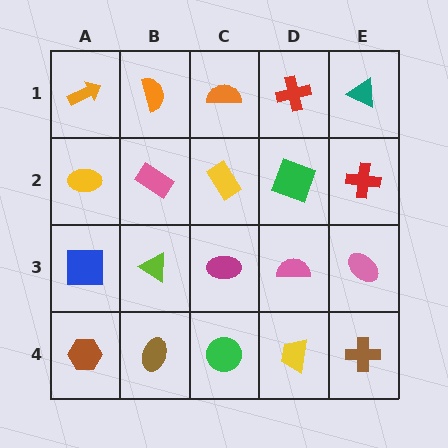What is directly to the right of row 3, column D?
A pink ellipse.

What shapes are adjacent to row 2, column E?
A teal triangle (row 1, column E), a pink ellipse (row 3, column E), a green square (row 2, column D).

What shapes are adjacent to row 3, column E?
A red cross (row 2, column E), a brown cross (row 4, column E), a pink semicircle (row 3, column D).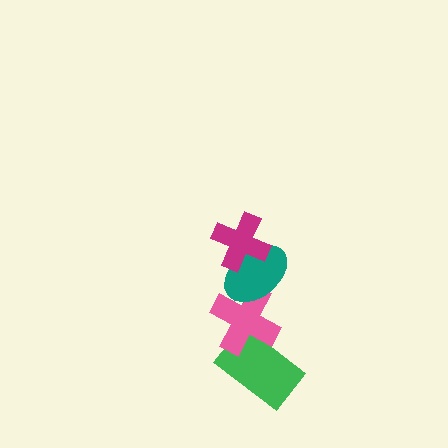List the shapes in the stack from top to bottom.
From top to bottom: the magenta cross, the teal ellipse, the pink cross, the green rectangle.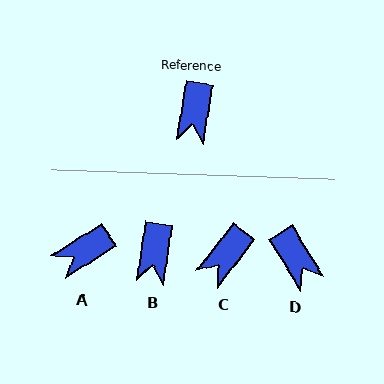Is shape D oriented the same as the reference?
No, it is off by about 40 degrees.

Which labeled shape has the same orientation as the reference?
B.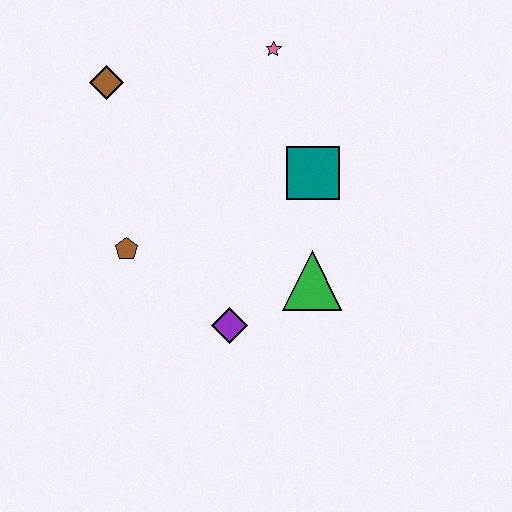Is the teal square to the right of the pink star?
Yes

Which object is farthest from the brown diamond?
The green triangle is farthest from the brown diamond.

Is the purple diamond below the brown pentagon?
Yes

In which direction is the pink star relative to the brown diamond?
The pink star is to the right of the brown diamond.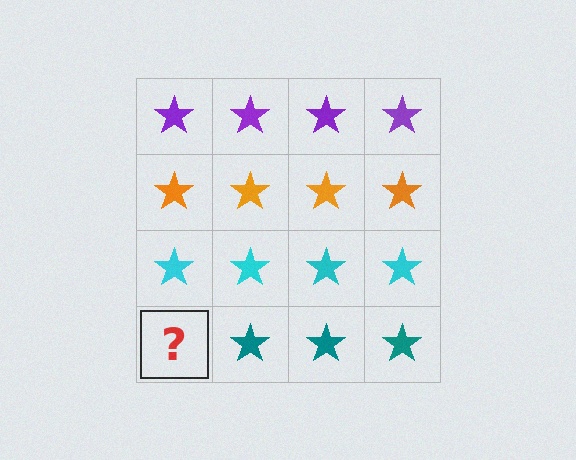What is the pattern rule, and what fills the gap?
The rule is that each row has a consistent color. The gap should be filled with a teal star.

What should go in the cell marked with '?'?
The missing cell should contain a teal star.